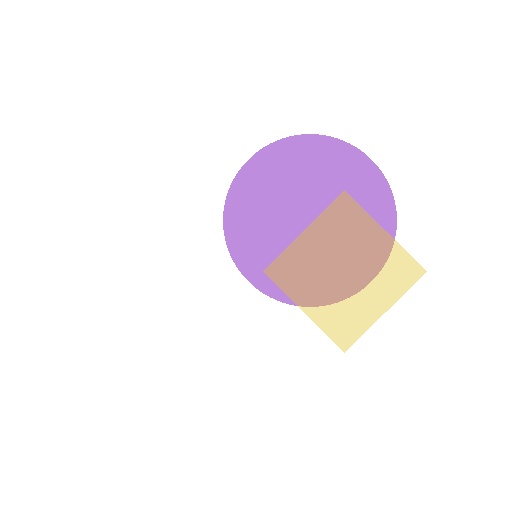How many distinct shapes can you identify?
There are 2 distinct shapes: a purple circle, a yellow diamond.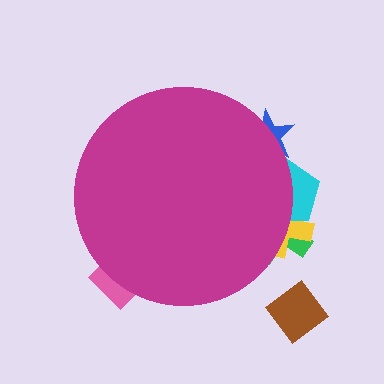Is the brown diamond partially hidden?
No, the brown diamond is fully visible.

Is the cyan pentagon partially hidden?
Yes, the cyan pentagon is partially hidden behind the magenta circle.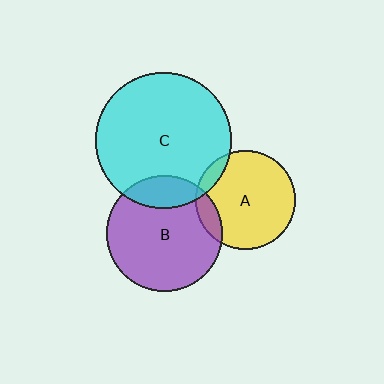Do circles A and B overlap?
Yes.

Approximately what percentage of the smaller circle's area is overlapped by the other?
Approximately 10%.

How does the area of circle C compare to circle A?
Approximately 1.9 times.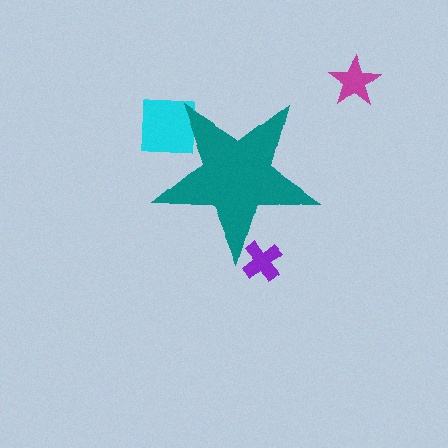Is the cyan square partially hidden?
Yes, the cyan square is partially hidden behind the teal star.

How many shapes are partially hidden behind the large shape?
2 shapes are partially hidden.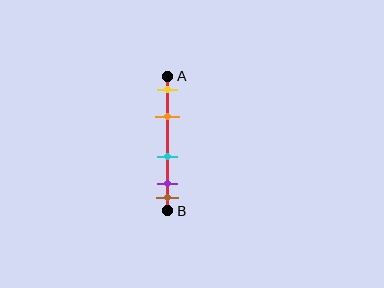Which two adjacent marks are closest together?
The purple and brown marks are the closest adjacent pair.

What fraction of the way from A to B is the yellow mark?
The yellow mark is approximately 10% (0.1) of the way from A to B.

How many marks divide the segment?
There are 5 marks dividing the segment.